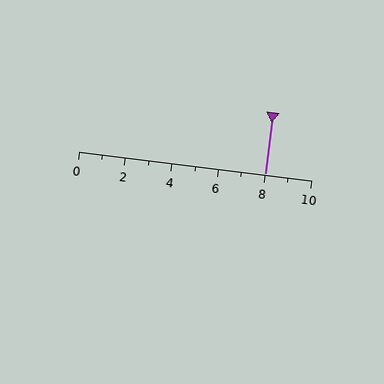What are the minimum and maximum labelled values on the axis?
The axis runs from 0 to 10.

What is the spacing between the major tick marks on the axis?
The major ticks are spaced 2 apart.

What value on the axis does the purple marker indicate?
The marker indicates approximately 8.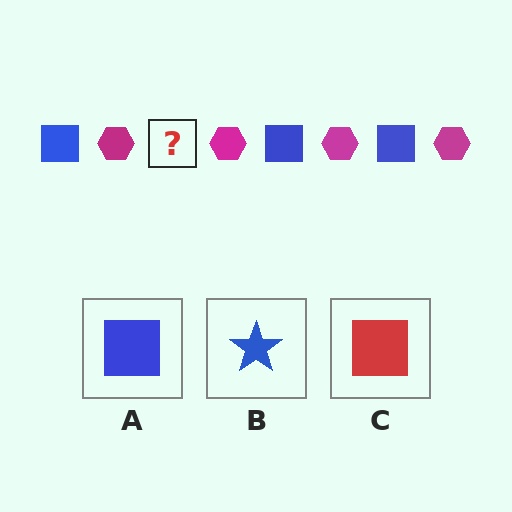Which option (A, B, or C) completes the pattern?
A.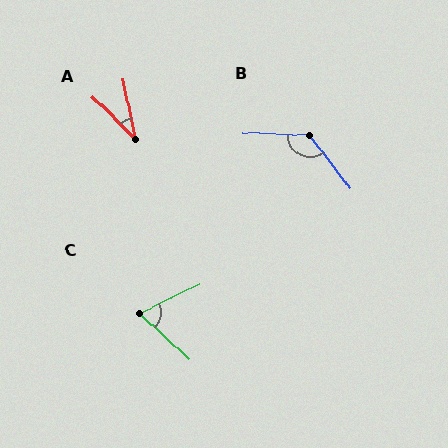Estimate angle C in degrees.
Approximately 68 degrees.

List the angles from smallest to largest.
A (34°), C (68°), B (129°).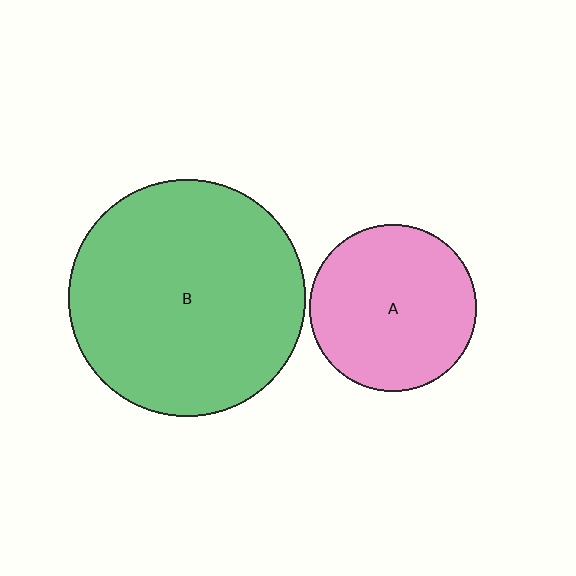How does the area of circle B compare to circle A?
Approximately 2.0 times.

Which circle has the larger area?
Circle B (green).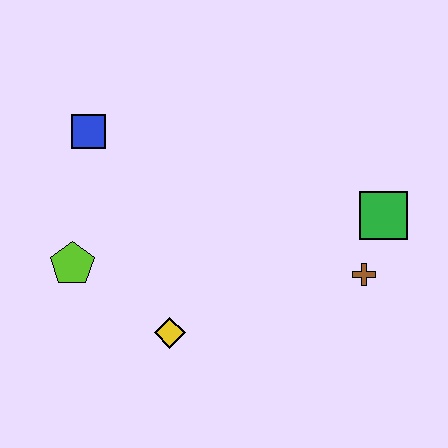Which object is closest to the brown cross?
The green square is closest to the brown cross.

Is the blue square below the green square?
No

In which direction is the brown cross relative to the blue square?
The brown cross is to the right of the blue square.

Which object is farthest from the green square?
The lime pentagon is farthest from the green square.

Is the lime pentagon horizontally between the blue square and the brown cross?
No